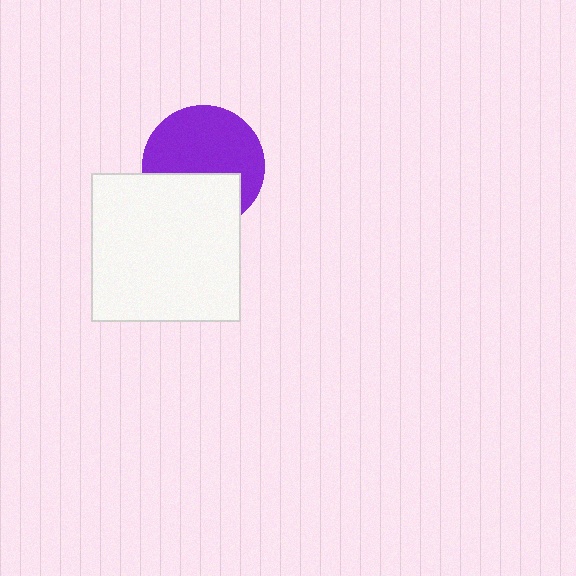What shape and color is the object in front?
The object in front is a white square.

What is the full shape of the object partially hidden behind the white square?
The partially hidden object is a purple circle.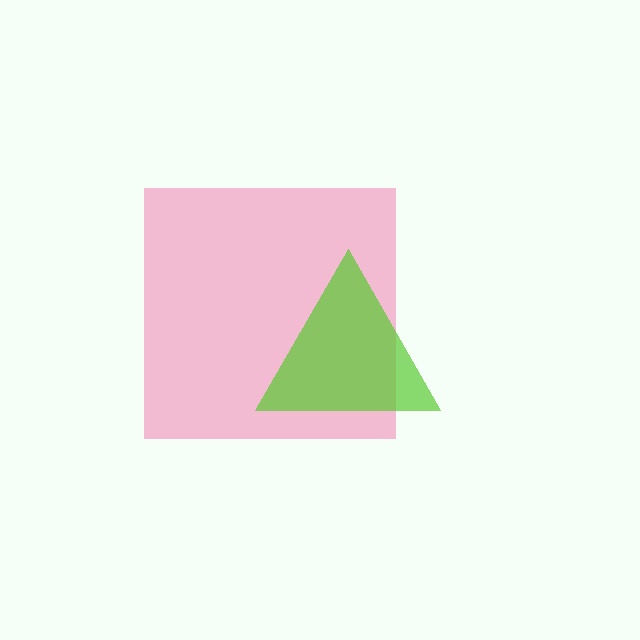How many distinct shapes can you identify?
There are 2 distinct shapes: a pink square, a lime triangle.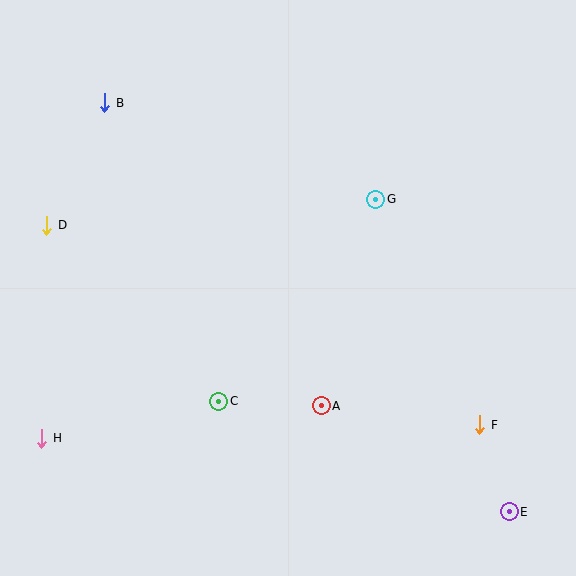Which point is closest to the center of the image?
Point A at (321, 406) is closest to the center.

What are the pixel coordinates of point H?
Point H is at (42, 438).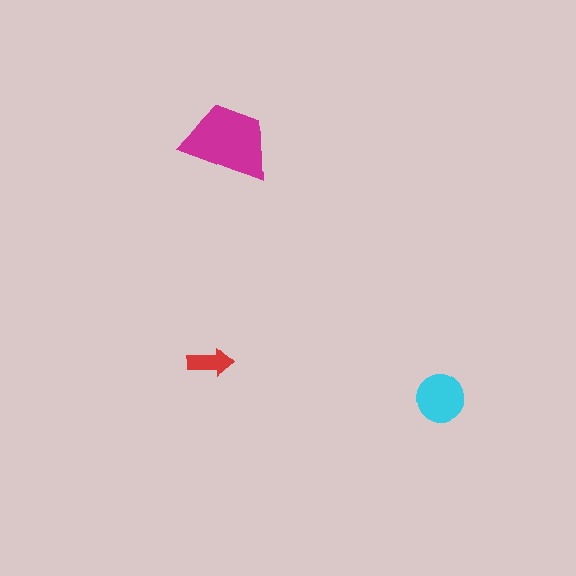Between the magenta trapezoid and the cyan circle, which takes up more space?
The magenta trapezoid.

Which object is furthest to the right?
The cyan circle is rightmost.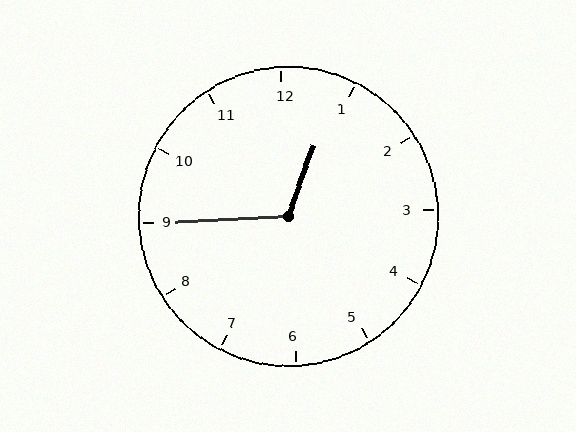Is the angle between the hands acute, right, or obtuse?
It is obtuse.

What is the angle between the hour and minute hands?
Approximately 112 degrees.